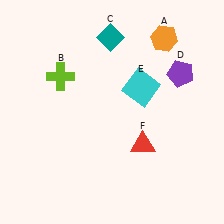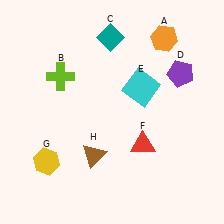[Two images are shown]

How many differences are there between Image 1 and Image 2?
There are 2 differences between the two images.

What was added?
A yellow hexagon (G), a brown triangle (H) were added in Image 2.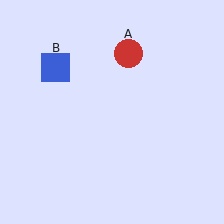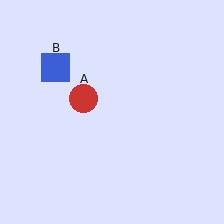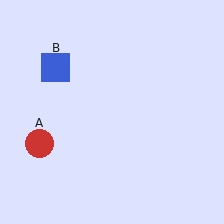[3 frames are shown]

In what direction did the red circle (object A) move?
The red circle (object A) moved down and to the left.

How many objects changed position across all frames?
1 object changed position: red circle (object A).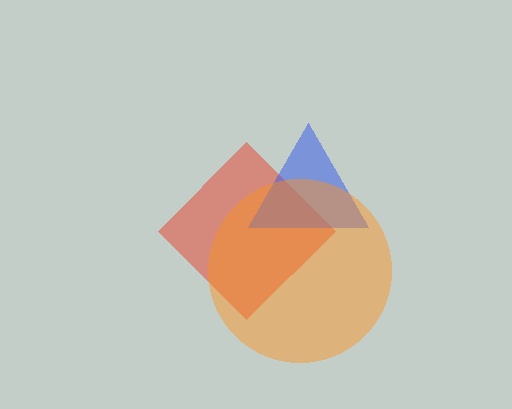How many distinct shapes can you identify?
There are 3 distinct shapes: a red diamond, a blue triangle, an orange circle.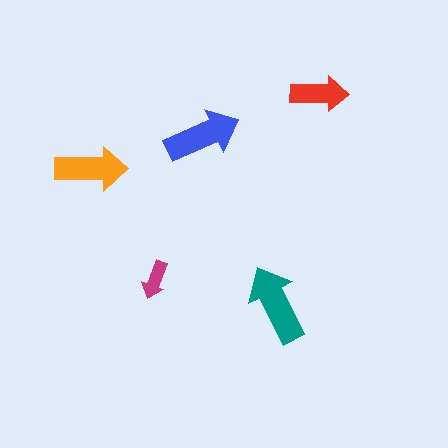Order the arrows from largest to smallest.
the teal one, the blue one, the orange one, the red one, the magenta one.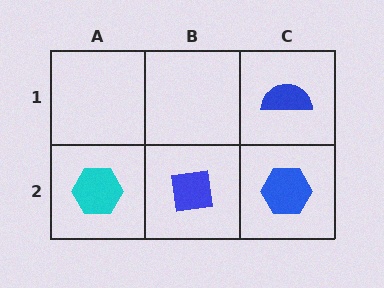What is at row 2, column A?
A cyan hexagon.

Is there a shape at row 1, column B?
No, that cell is empty.